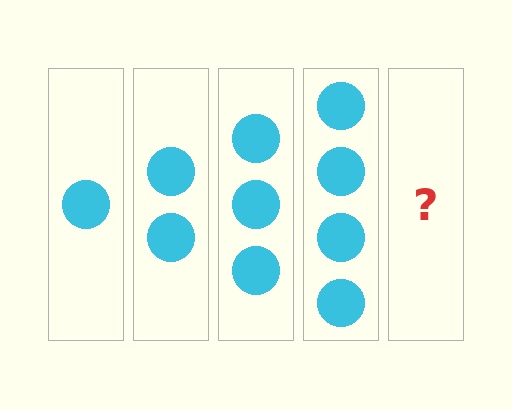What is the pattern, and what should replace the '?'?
The pattern is that each step adds one more circle. The '?' should be 5 circles.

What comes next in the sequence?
The next element should be 5 circles.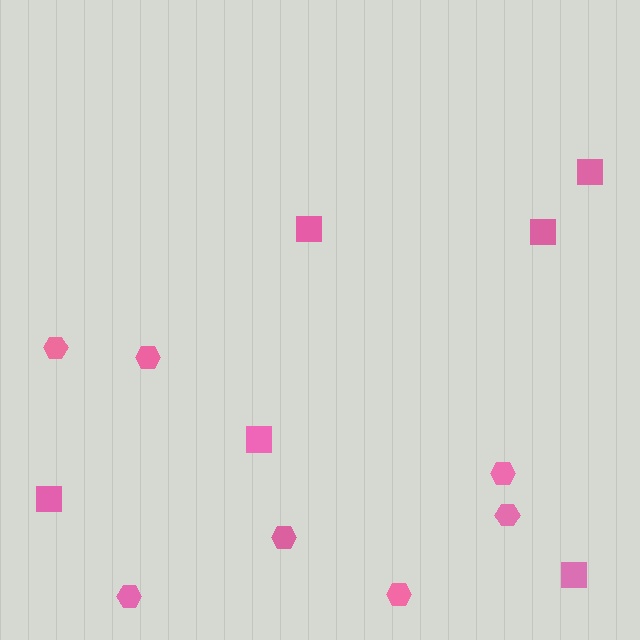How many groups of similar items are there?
There are 2 groups: one group of squares (6) and one group of hexagons (7).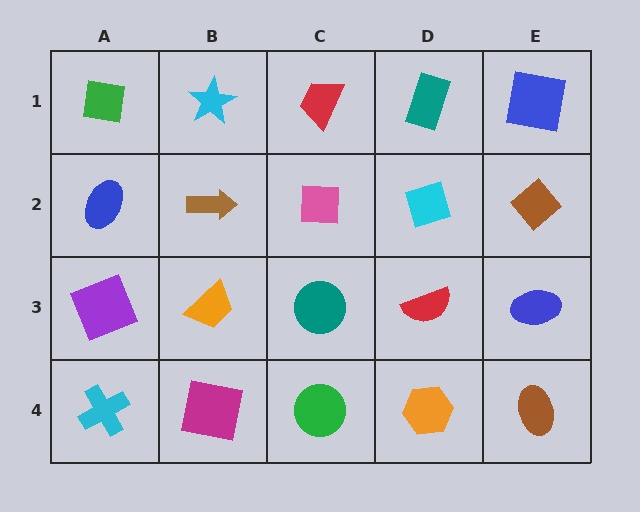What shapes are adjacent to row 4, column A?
A purple square (row 3, column A), a magenta square (row 4, column B).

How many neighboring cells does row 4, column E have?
2.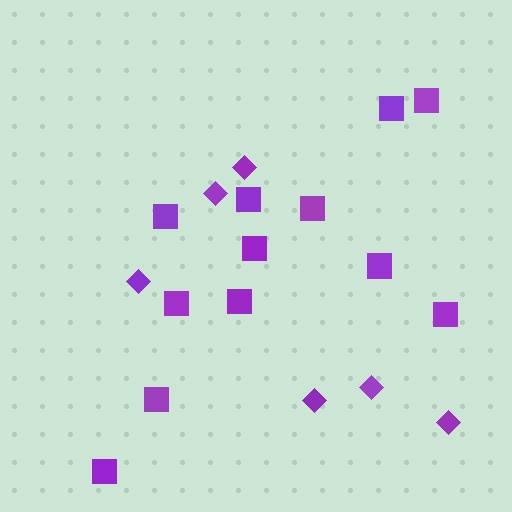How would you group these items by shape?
There are 2 groups: one group of squares (12) and one group of diamonds (6).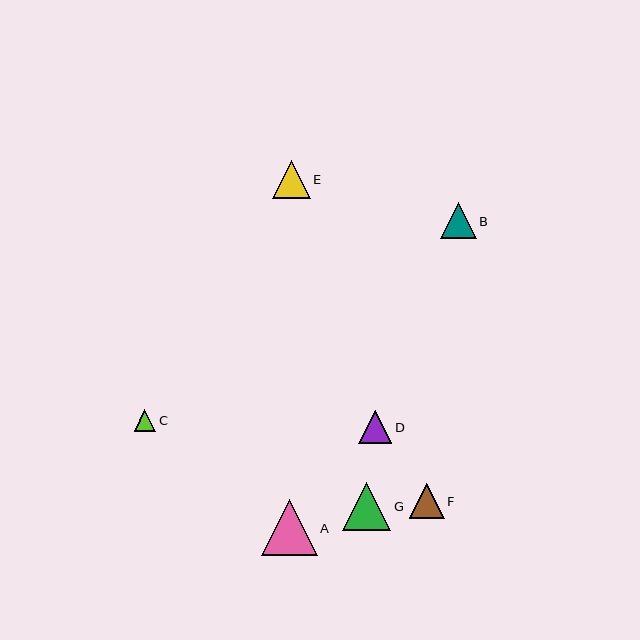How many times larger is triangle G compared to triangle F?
Triangle G is approximately 1.4 times the size of triangle F.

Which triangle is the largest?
Triangle A is the largest with a size of approximately 56 pixels.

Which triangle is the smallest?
Triangle C is the smallest with a size of approximately 22 pixels.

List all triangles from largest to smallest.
From largest to smallest: A, G, E, B, F, D, C.